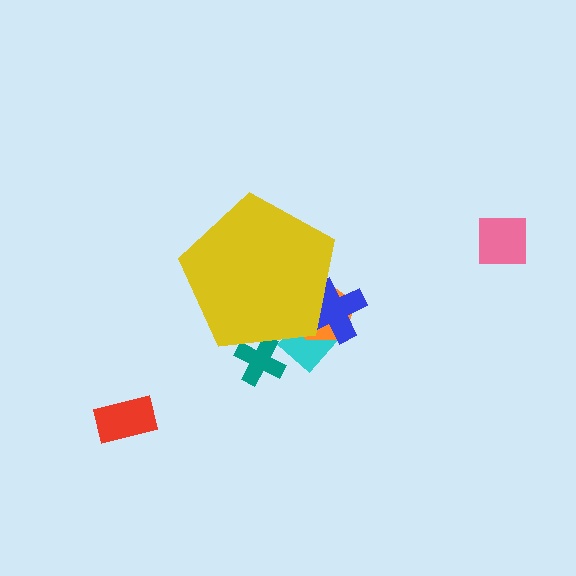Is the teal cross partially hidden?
Yes, the teal cross is partially hidden behind the yellow pentagon.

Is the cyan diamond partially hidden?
Yes, the cyan diamond is partially hidden behind the yellow pentagon.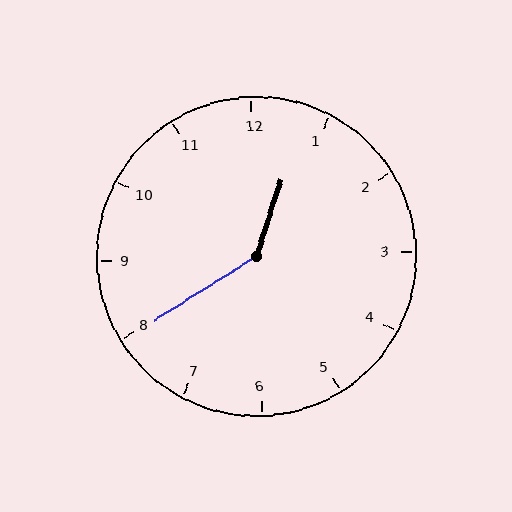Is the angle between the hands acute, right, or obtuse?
It is obtuse.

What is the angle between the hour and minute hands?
Approximately 140 degrees.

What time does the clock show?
12:40.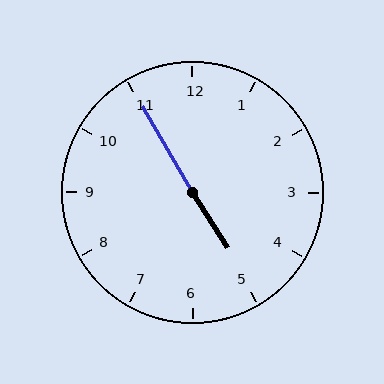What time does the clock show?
4:55.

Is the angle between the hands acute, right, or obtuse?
It is obtuse.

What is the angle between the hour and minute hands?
Approximately 178 degrees.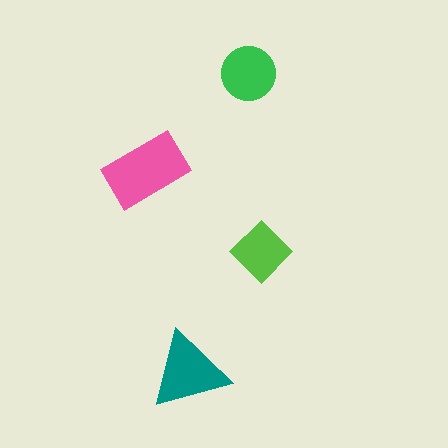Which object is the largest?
The pink rectangle.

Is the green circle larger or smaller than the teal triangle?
Smaller.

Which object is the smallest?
The lime diamond.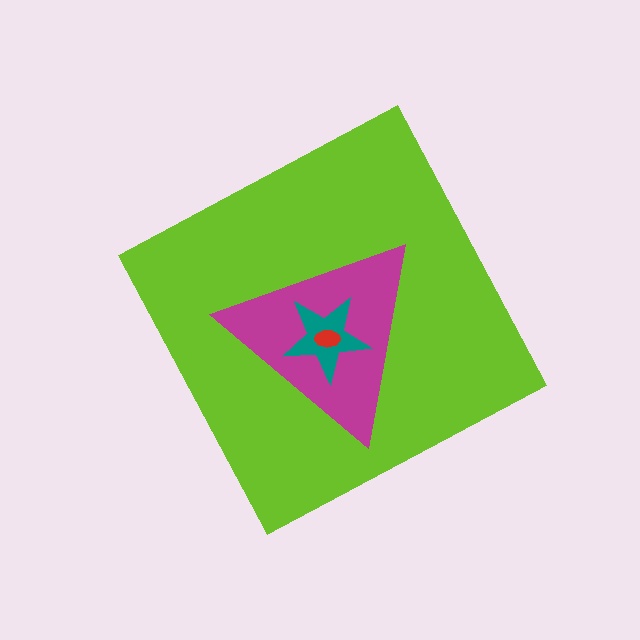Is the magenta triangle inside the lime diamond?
Yes.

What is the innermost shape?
The red ellipse.